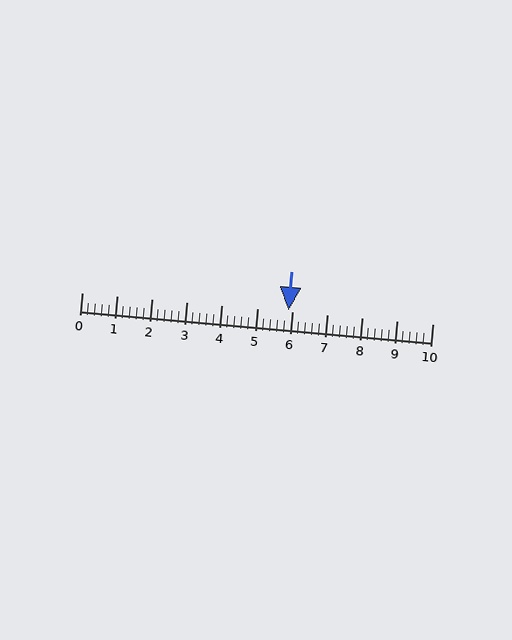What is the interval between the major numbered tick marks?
The major tick marks are spaced 1 units apart.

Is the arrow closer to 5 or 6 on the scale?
The arrow is closer to 6.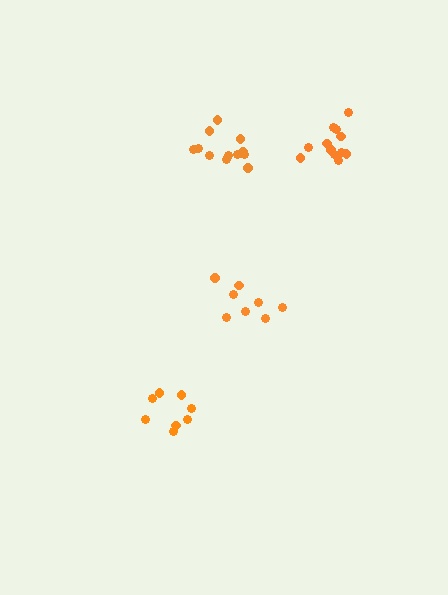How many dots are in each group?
Group 1: 8 dots, Group 2: 12 dots, Group 3: 8 dots, Group 4: 12 dots (40 total).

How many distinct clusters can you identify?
There are 4 distinct clusters.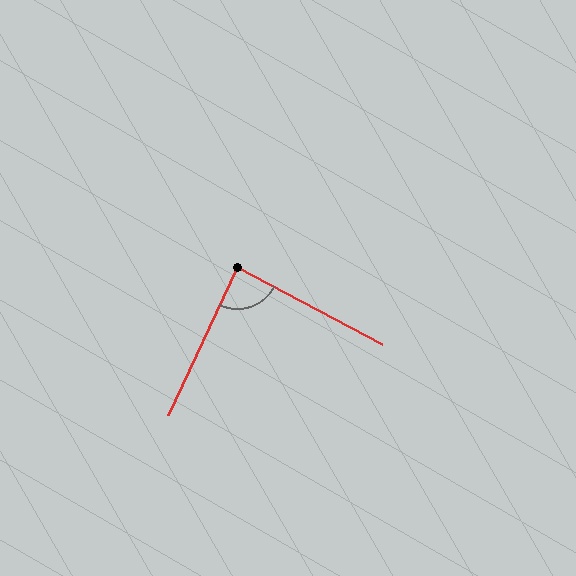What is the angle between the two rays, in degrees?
Approximately 87 degrees.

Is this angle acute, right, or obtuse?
It is approximately a right angle.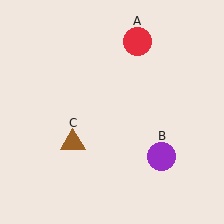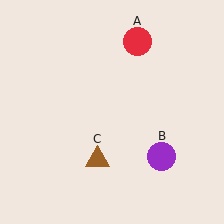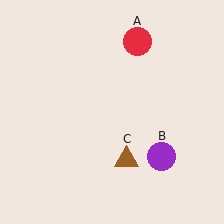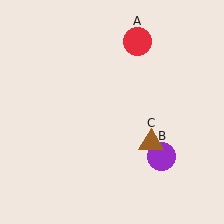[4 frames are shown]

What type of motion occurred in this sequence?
The brown triangle (object C) rotated counterclockwise around the center of the scene.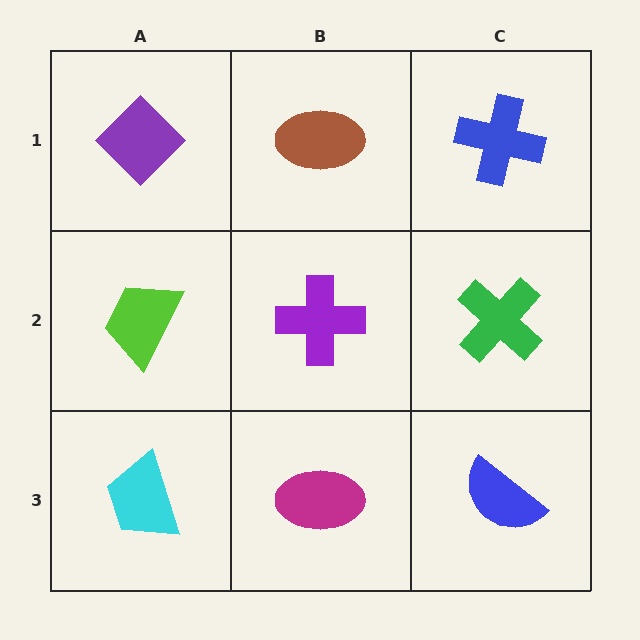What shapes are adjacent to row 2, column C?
A blue cross (row 1, column C), a blue semicircle (row 3, column C), a purple cross (row 2, column B).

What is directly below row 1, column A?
A lime trapezoid.